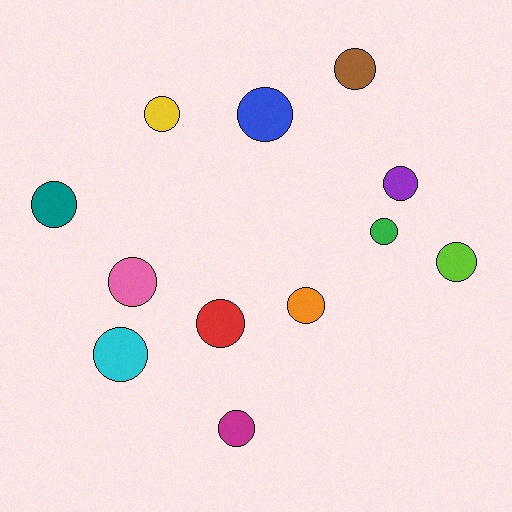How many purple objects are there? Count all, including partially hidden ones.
There is 1 purple object.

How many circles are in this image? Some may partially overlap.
There are 12 circles.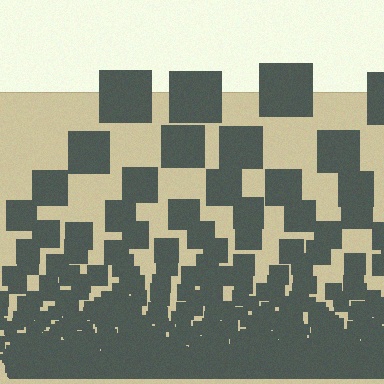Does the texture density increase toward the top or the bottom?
Density increases toward the bottom.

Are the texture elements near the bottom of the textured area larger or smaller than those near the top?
Smaller. The gradient is inverted — elements near the bottom are smaller and denser.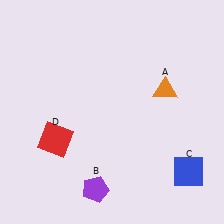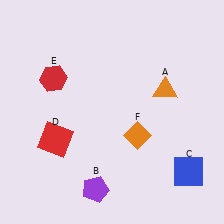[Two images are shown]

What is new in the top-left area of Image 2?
A red hexagon (E) was added in the top-left area of Image 2.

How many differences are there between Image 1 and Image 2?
There are 2 differences between the two images.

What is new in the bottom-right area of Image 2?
An orange diamond (F) was added in the bottom-right area of Image 2.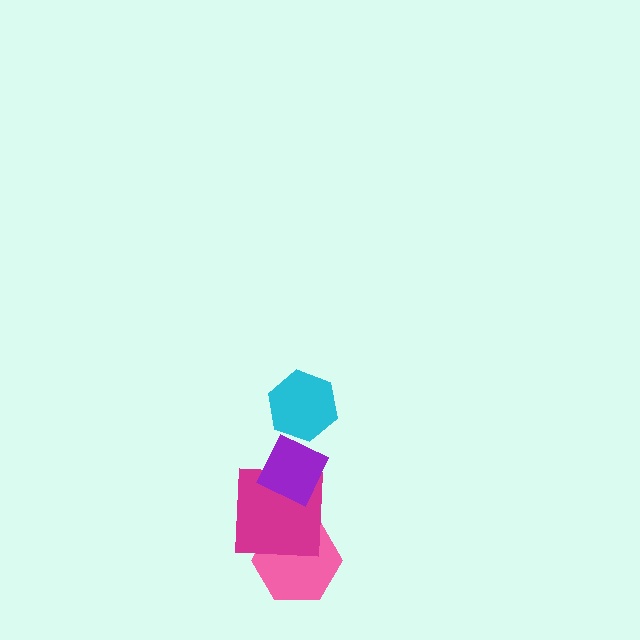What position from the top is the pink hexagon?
The pink hexagon is 4th from the top.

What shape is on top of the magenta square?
The purple diamond is on top of the magenta square.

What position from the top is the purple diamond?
The purple diamond is 2nd from the top.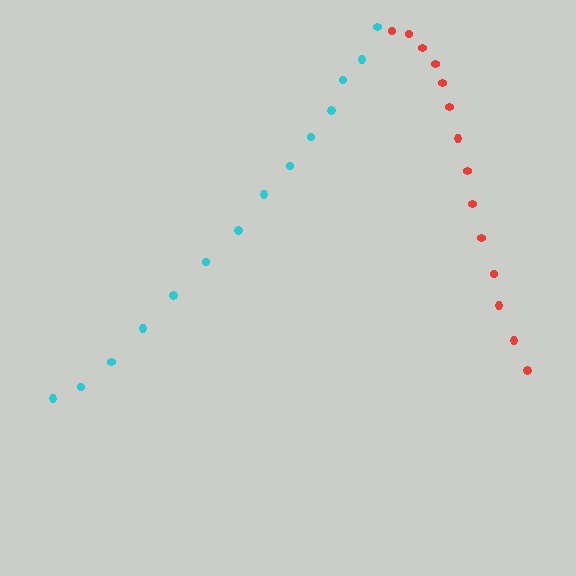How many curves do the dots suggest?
There are 2 distinct paths.